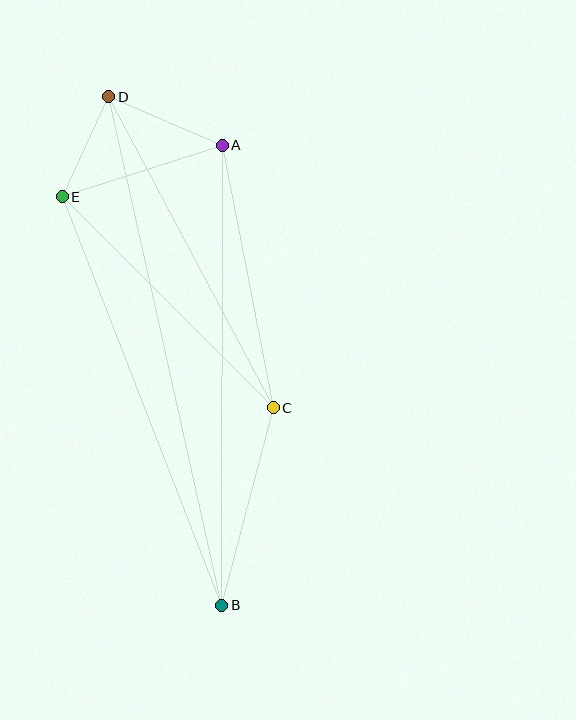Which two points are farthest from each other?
Points B and D are farthest from each other.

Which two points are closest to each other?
Points D and E are closest to each other.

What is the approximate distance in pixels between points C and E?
The distance between C and E is approximately 298 pixels.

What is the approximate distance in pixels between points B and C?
The distance between B and C is approximately 204 pixels.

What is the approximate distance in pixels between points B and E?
The distance between B and E is approximately 438 pixels.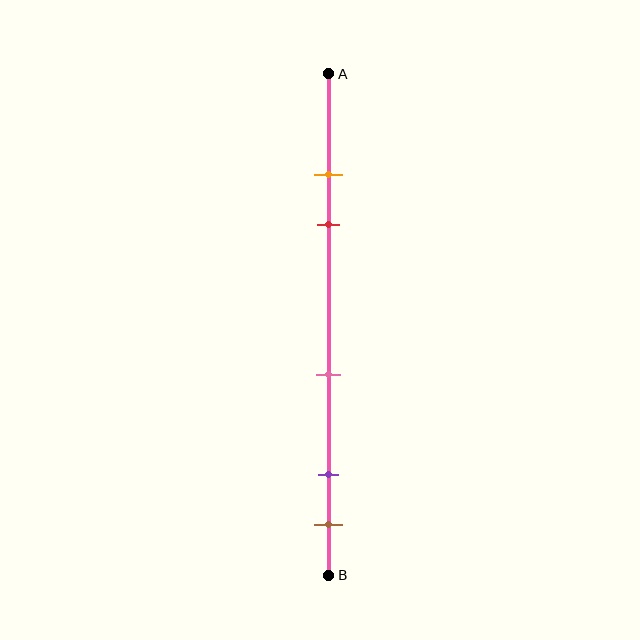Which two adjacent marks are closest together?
The orange and red marks are the closest adjacent pair.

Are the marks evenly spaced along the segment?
No, the marks are not evenly spaced.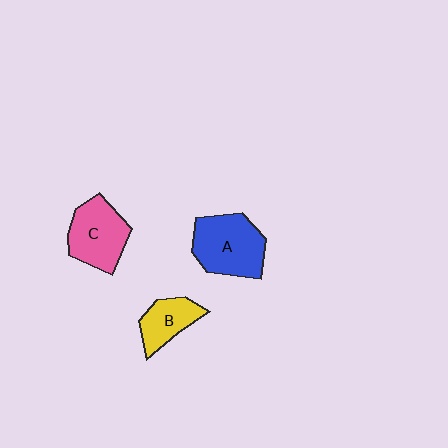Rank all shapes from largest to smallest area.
From largest to smallest: A (blue), C (pink), B (yellow).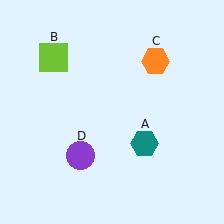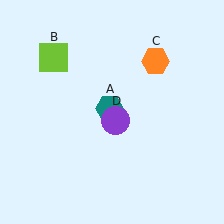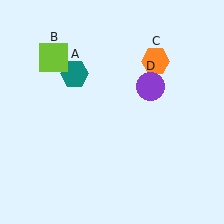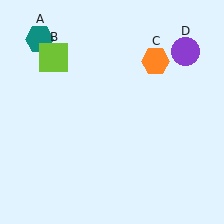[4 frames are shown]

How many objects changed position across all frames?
2 objects changed position: teal hexagon (object A), purple circle (object D).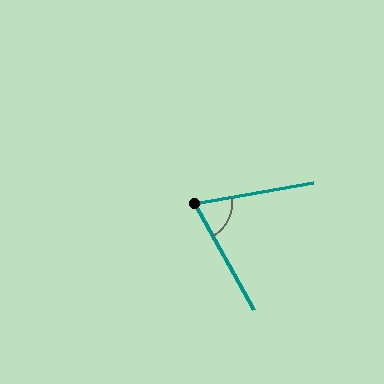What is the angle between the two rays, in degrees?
Approximately 71 degrees.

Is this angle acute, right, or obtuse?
It is acute.